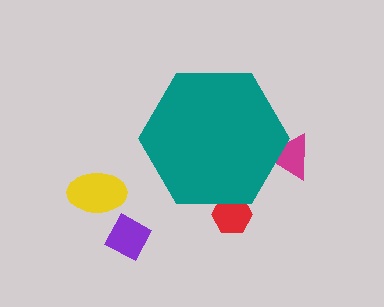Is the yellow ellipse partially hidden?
No, the yellow ellipse is fully visible.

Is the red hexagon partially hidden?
Yes, the red hexagon is partially hidden behind the teal hexagon.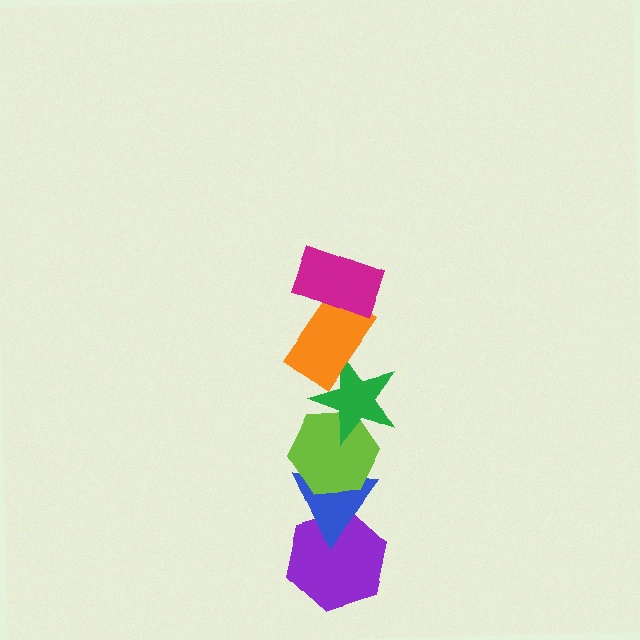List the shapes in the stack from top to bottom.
From top to bottom: the magenta rectangle, the orange rectangle, the green star, the lime hexagon, the blue triangle, the purple hexagon.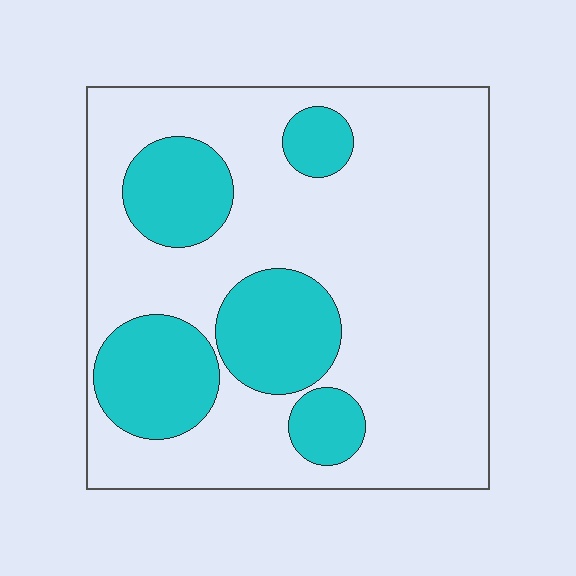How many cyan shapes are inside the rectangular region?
5.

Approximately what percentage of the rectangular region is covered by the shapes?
Approximately 25%.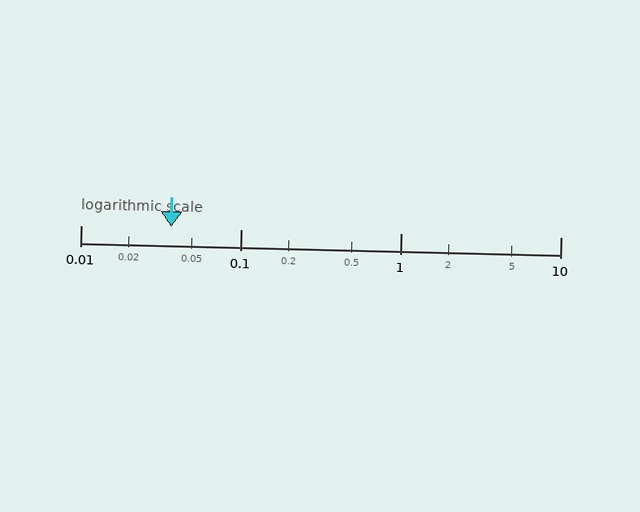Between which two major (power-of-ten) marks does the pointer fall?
The pointer is between 0.01 and 0.1.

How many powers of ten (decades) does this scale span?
The scale spans 3 decades, from 0.01 to 10.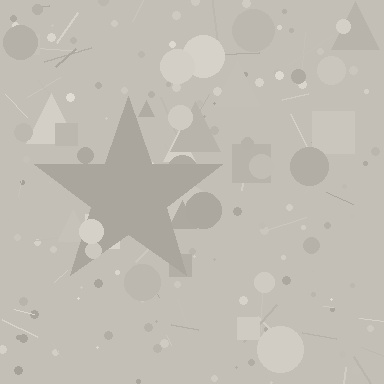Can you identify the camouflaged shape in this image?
The camouflaged shape is a star.